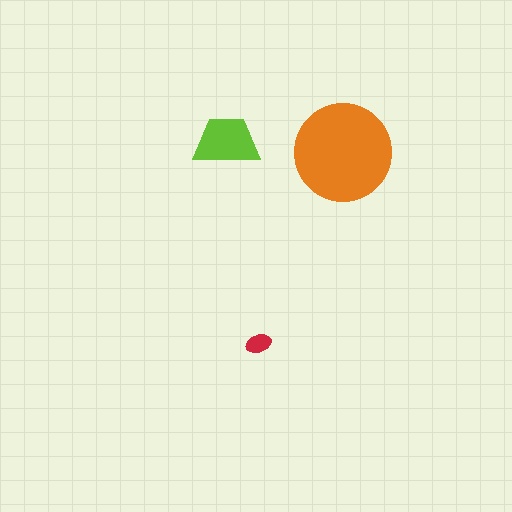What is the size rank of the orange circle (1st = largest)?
1st.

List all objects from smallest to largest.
The red ellipse, the lime trapezoid, the orange circle.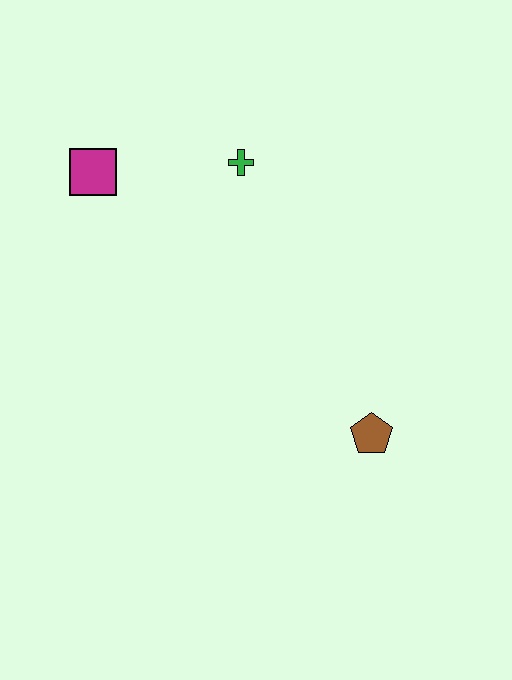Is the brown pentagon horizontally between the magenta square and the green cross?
No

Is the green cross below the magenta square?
No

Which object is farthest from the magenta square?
The brown pentagon is farthest from the magenta square.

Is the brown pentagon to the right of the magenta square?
Yes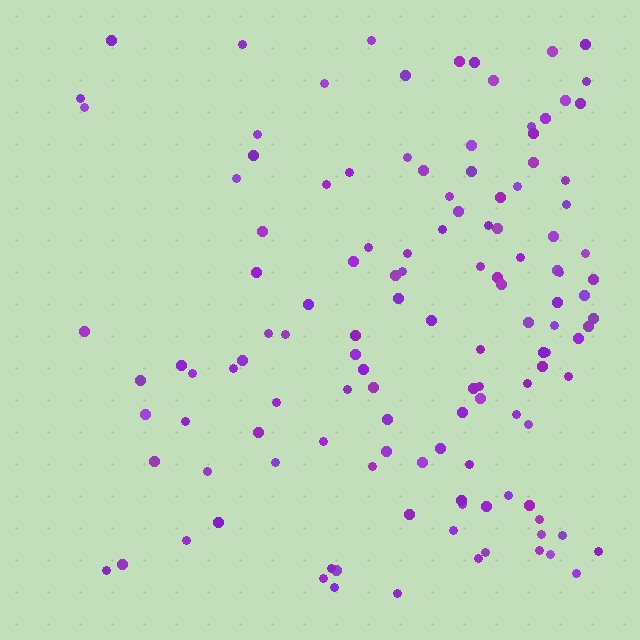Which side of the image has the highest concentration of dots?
The right.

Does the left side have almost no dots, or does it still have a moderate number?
Still a moderate number, just noticeably fewer than the right.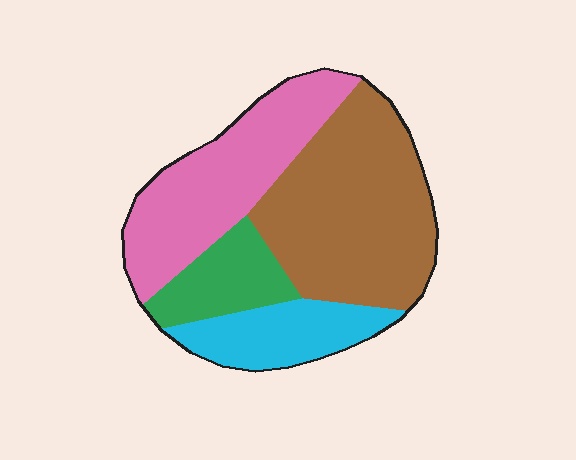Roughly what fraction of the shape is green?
Green covers roughly 15% of the shape.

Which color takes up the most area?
Brown, at roughly 40%.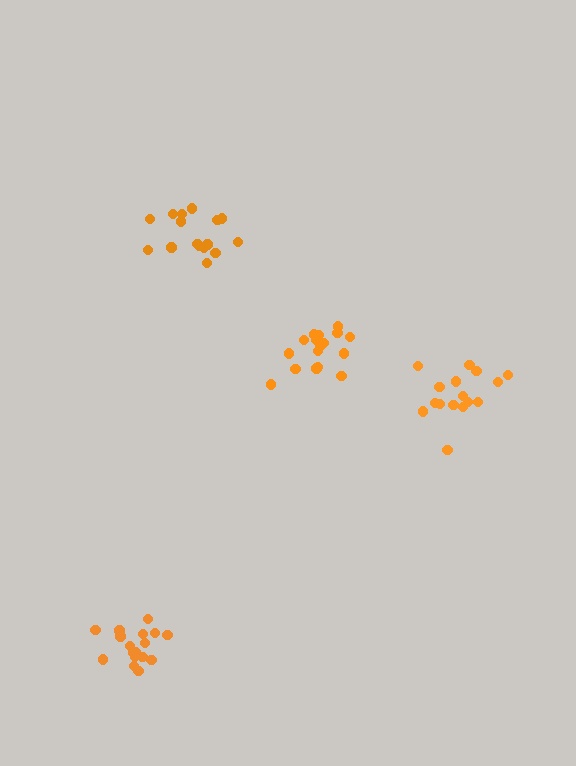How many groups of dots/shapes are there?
There are 4 groups.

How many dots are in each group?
Group 1: 16 dots, Group 2: 17 dots, Group 3: 17 dots, Group 4: 16 dots (66 total).